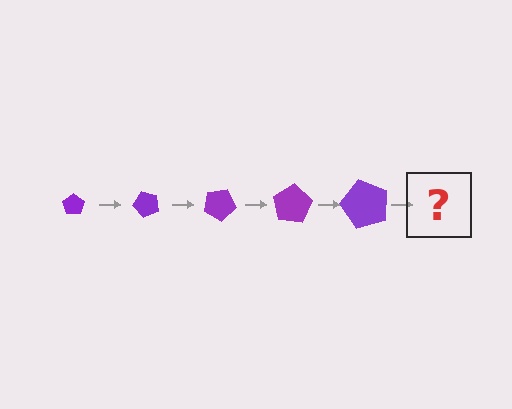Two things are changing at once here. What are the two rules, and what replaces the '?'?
The two rules are that the pentagon grows larger each step and it rotates 50 degrees each step. The '?' should be a pentagon, larger than the previous one and rotated 250 degrees from the start.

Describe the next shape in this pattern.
It should be a pentagon, larger than the previous one and rotated 250 degrees from the start.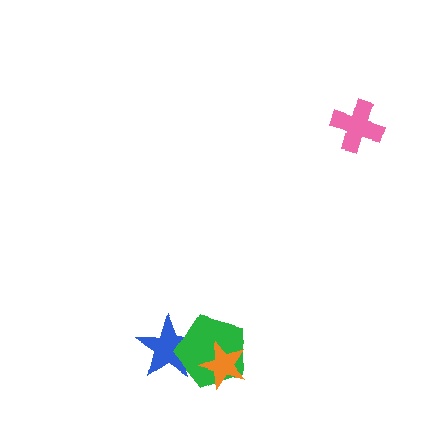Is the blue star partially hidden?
Yes, it is partially covered by another shape.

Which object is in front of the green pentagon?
The orange star is in front of the green pentagon.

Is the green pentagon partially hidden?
Yes, it is partially covered by another shape.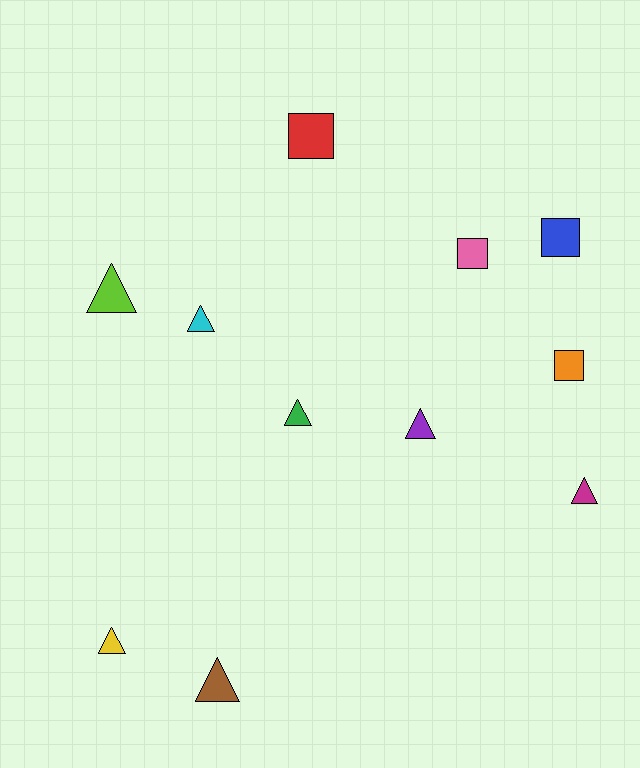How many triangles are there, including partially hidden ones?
There are 7 triangles.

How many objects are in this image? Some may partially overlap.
There are 11 objects.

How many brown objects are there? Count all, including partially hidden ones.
There is 1 brown object.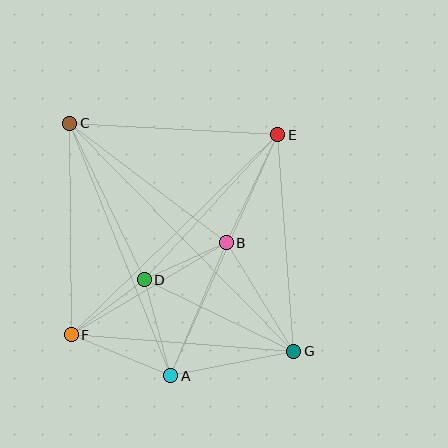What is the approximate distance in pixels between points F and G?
The distance between F and G is approximately 223 pixels.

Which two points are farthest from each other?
Points C and G are farthest from each other.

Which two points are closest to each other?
Points B and D are closest to each other.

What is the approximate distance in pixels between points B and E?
The distance between B and E is approximately 120 pixels.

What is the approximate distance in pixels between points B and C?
The distance between B and C is approximately 197 pixels.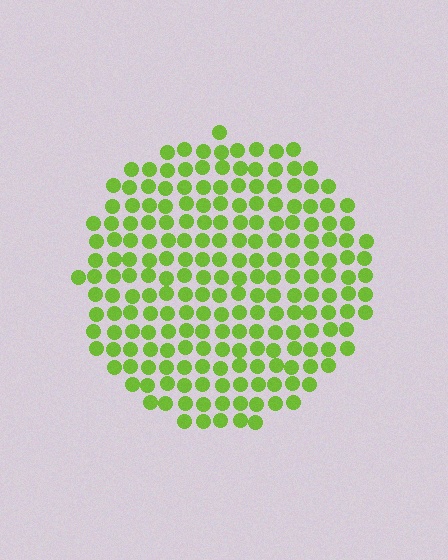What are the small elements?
The small elements are circles.